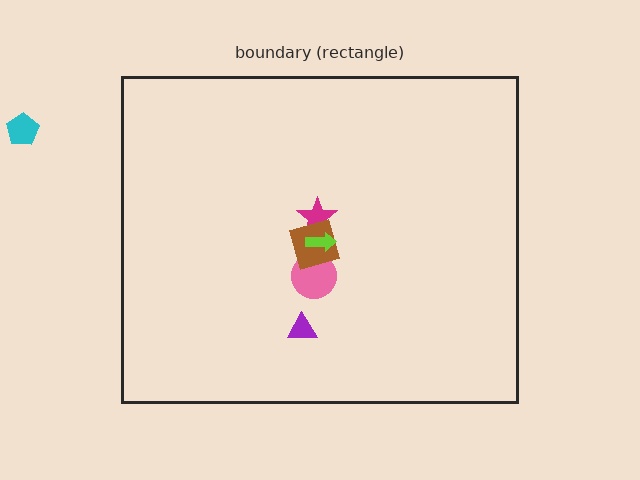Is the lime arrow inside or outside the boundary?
Inside.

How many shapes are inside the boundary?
5 inside, 1 outside.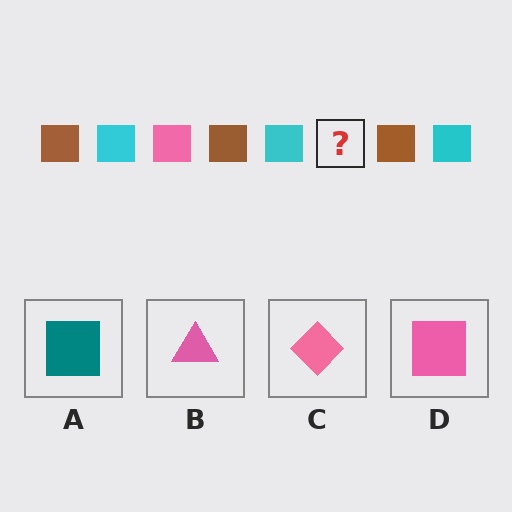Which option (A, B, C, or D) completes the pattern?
D.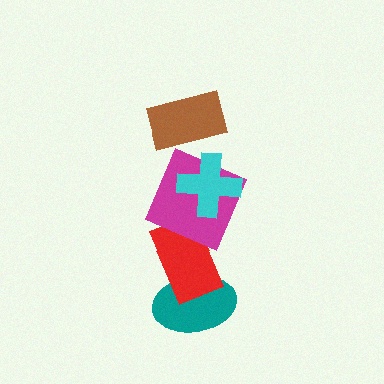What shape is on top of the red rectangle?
The magenta square is on top of the red rectangle.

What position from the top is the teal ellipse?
The teal ellipse is 5th from the top.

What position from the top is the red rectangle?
The red rectangle is 4th from the top.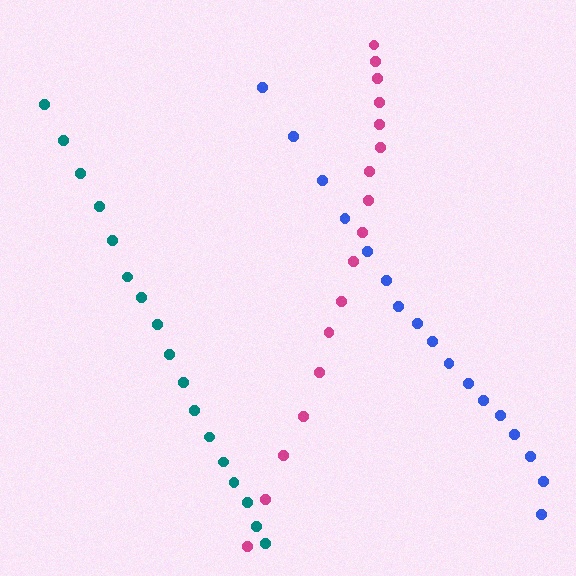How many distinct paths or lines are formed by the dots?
There are 3 distinct paths.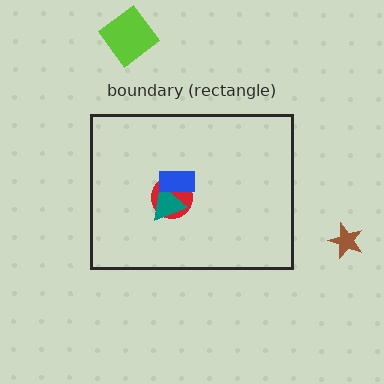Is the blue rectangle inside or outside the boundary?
Inside.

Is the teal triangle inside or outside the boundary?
Inside.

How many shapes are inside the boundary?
3 inside, 2 outside.